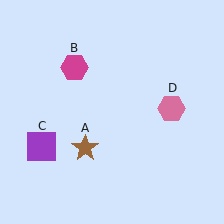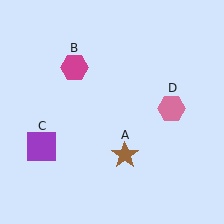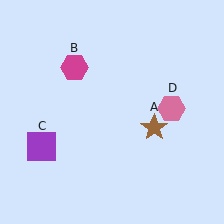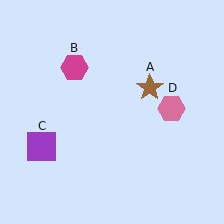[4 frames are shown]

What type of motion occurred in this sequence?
The brown star (object A) rotated counterclockwise around the center of the scene.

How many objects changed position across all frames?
1 object changed position: brown star (object A).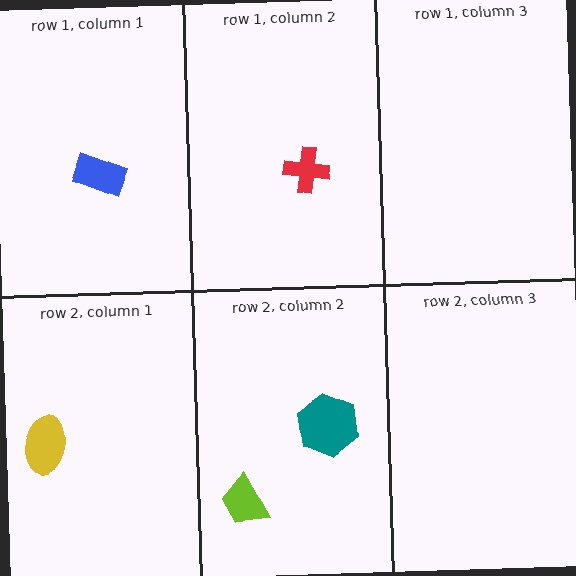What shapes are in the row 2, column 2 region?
The teal hexagon, the lime trapezoid.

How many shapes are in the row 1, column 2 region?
1.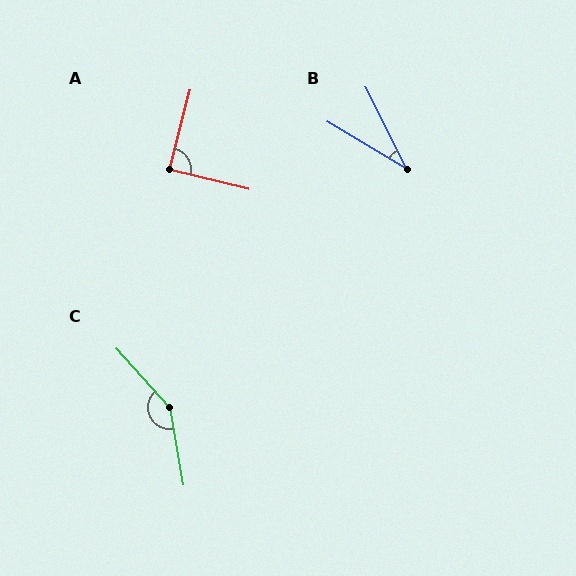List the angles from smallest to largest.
B (32°), A (89°), C (148°).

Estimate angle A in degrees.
Approximately 89 degrees.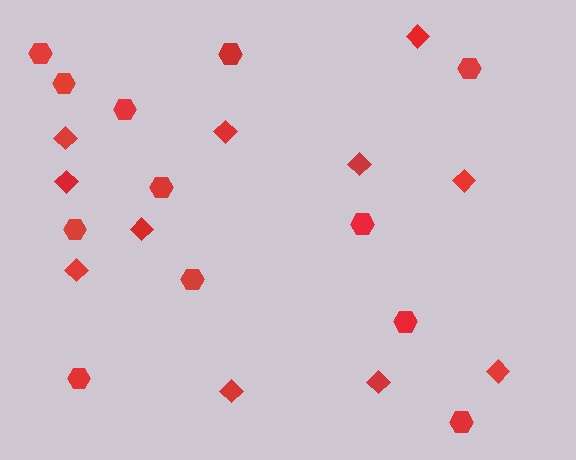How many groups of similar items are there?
There are 2 groups: one group of diamonds (11) and one group of hexagons (12).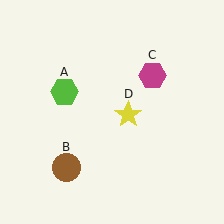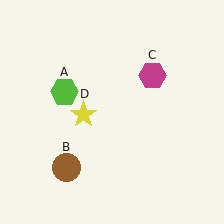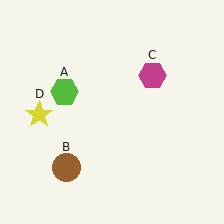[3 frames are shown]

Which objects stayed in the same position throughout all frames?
Lime hexagon (object A) and brown circle (object B) and magenta hexagon (object C) remained stationary.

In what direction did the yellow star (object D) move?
The yellow star (object D) moved left.